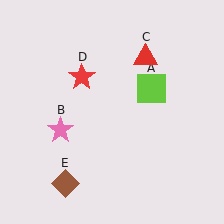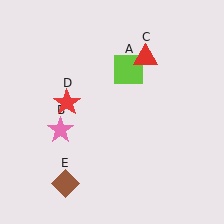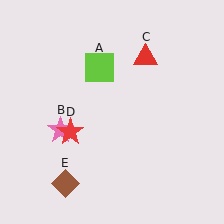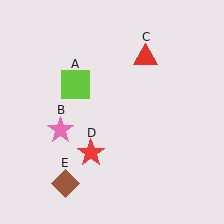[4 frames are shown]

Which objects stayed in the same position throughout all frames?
Pink star (object B) and red triangle (object C) and brown diamond (object E) remained stationary.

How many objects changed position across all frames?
2 objects changed position: lime square (object A), red star (object D).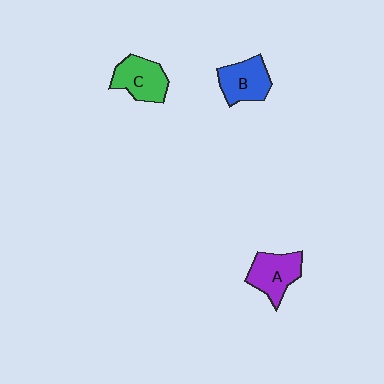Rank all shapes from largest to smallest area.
From largest to smallest: A (purple), C (green), B (blue).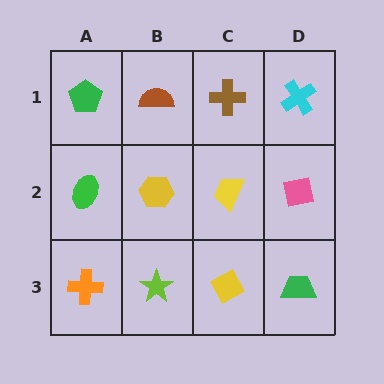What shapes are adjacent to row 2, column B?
A brown semicircle (row 1, column B), a lime star (row 3, column B), a green ellipse (row 2, column A), a yellow trapezoid (row 2, column C).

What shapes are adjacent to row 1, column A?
A green ellipse (row 2, column A), a brown semicircle (row 1, column B).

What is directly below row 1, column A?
A green ellipse.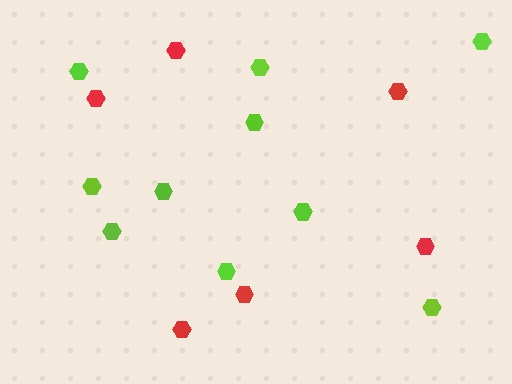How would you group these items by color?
There are 2 groups: one group of lime hexagons (10) and one group of red hexagons (6).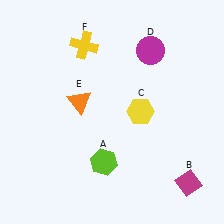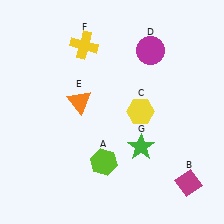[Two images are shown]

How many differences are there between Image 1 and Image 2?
There is 1 difference between the two images.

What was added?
A green star (G) was added in Image 2.